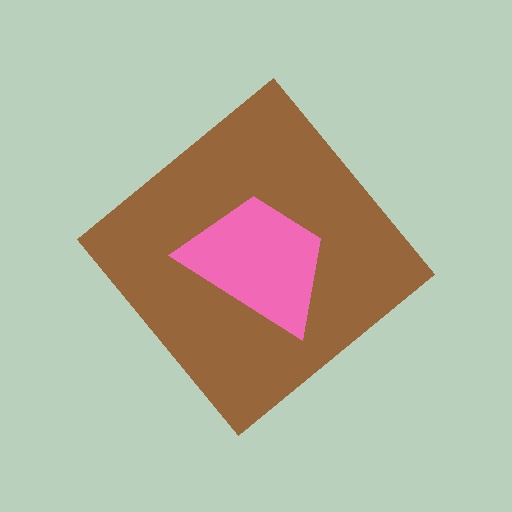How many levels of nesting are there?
2.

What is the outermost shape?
The brown diamond.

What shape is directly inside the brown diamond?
The pink trapezoid.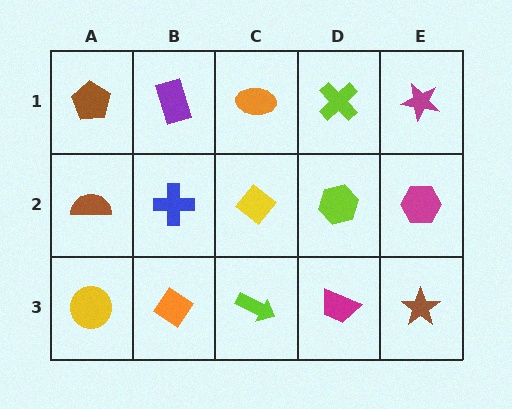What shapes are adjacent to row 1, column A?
A brown semicircle (row 2, column A), a purple rectangle (row 1, column B).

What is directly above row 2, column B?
A purple rectangle.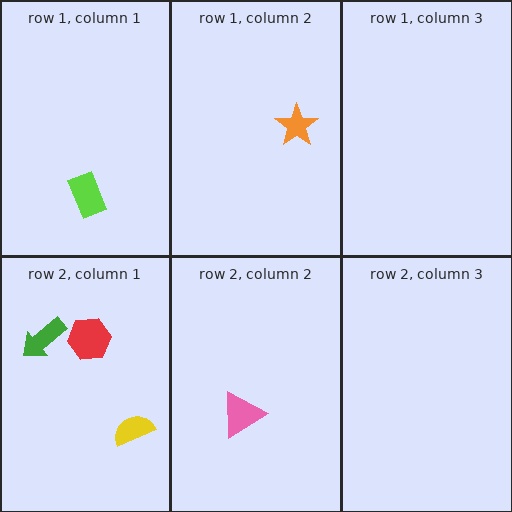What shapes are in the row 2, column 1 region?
The red hexagon, the green arrow, the yellow semicircle.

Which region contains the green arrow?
The row 2, column 1 region.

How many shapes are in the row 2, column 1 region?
3.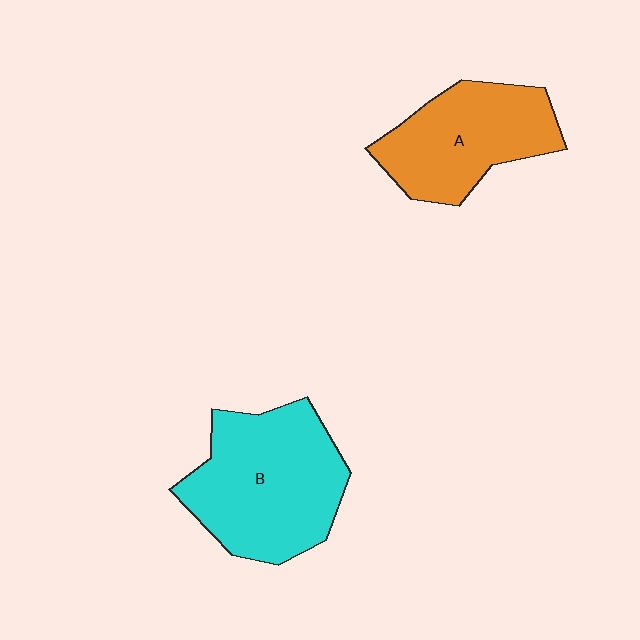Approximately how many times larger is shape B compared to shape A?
Approximately 1.3 times.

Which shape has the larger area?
Shape B (cyan).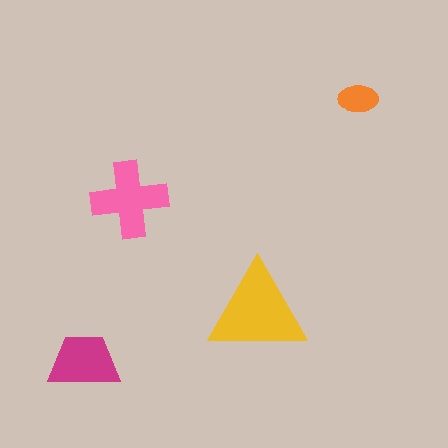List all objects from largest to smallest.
The yellow triangle, the pink cross, the magenta trapezoid, the orange ellipse.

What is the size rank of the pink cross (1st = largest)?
2nd.